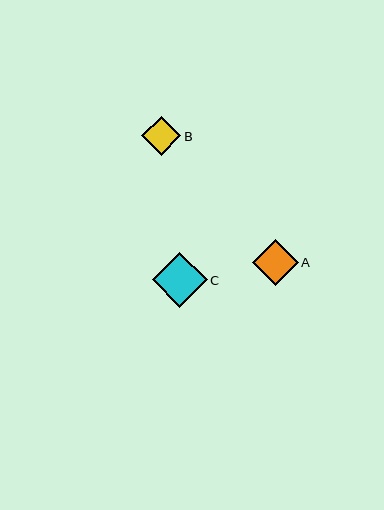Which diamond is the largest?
Diamond C is the largest with a size of approximately 55 pixels.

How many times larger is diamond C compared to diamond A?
Diamond C is approximately 1.2 times the size of diamond A.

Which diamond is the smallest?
Diamond B is the smallest with a size of approximately 39 pixels.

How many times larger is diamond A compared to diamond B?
Diamond A is approximately 1.2 times the size of diamond B.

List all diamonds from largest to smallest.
From largest to smallest: C, A, B.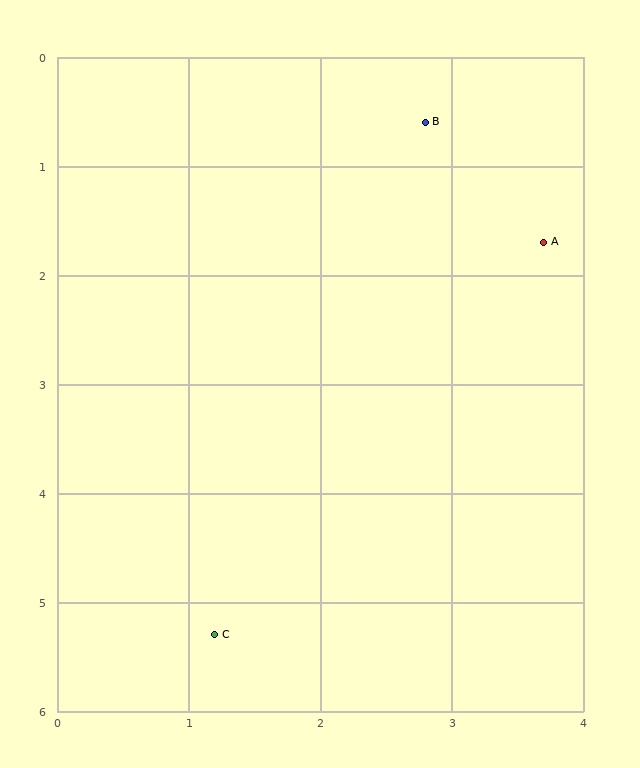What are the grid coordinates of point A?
Point A is at approximately (3.7, 1.7).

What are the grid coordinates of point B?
Point B is at approximately (2.8, 0.6).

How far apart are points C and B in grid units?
Points C and B are about 5.0 grid units apart.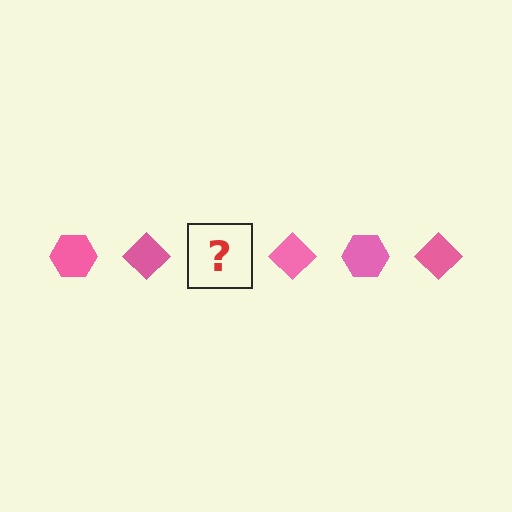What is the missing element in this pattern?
The missing element is a pink hexagon.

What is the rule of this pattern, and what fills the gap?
The rule is that the pattern cycles through hexagon, diamond shapes in pink. The gap should be filled with a pink hexagon.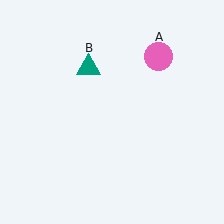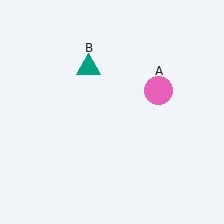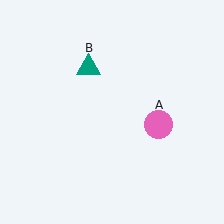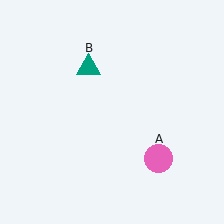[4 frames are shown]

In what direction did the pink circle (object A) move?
The pink circle (object A) moved down.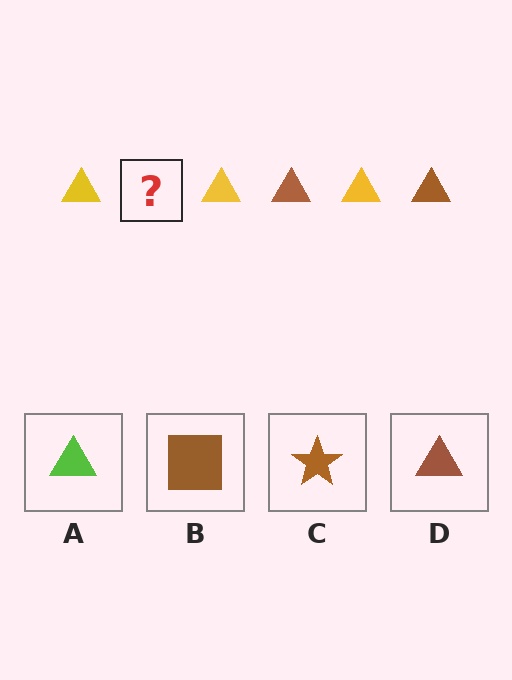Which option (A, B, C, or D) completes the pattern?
D.